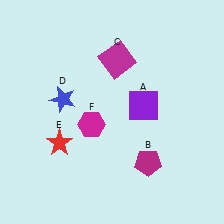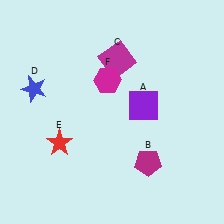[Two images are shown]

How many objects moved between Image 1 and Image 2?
2 objects moved between the two images.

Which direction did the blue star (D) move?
The blue star (D) moved left.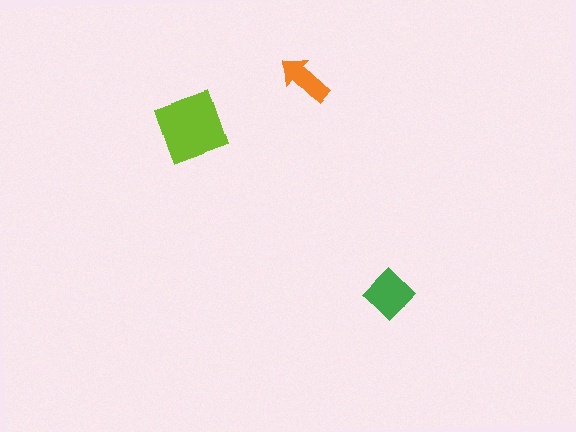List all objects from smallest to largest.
The orange arrow, the green diamond, the lime square.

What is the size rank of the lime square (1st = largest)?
1st.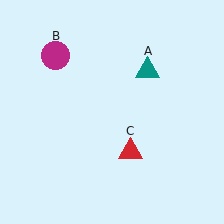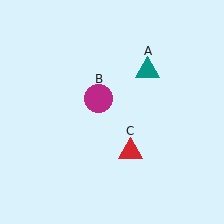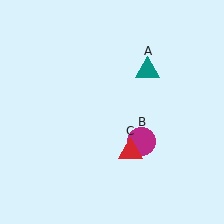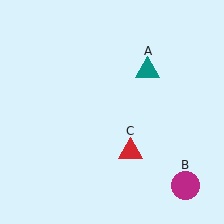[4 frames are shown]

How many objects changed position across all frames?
1 object changed position: magenta circle (object B).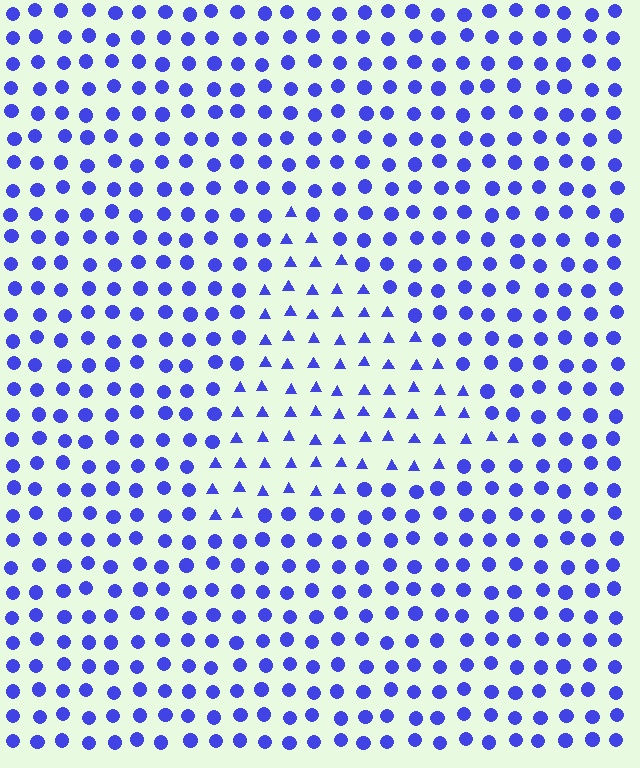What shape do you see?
I see a triangle.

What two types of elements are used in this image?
The image uses triangles inside the triangle region and circles outside it.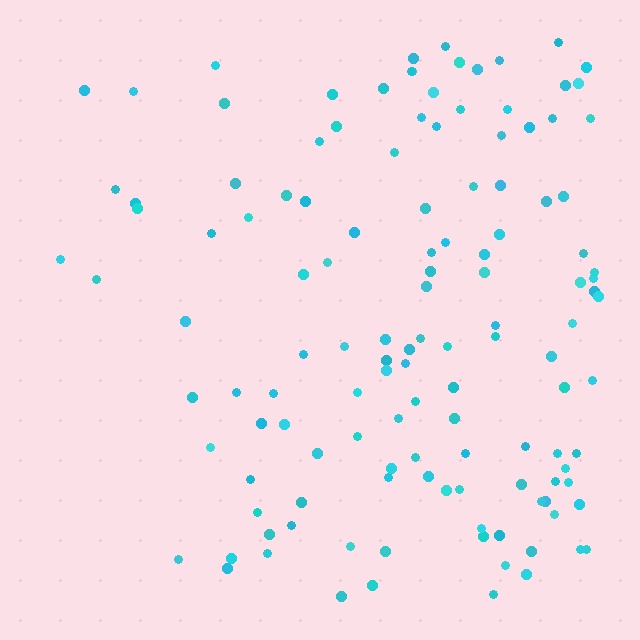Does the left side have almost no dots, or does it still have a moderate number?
Still a moderate number, just noticeably fewer than the right.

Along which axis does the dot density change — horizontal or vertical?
Horizontal.